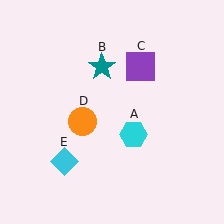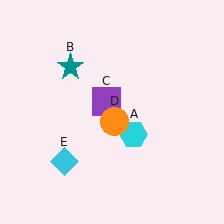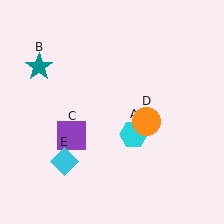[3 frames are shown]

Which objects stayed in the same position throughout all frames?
Cyan hexagon (object A) and cyan diamond (object E) remained stationary.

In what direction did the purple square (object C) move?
The purple square (object C) moved down and to the left.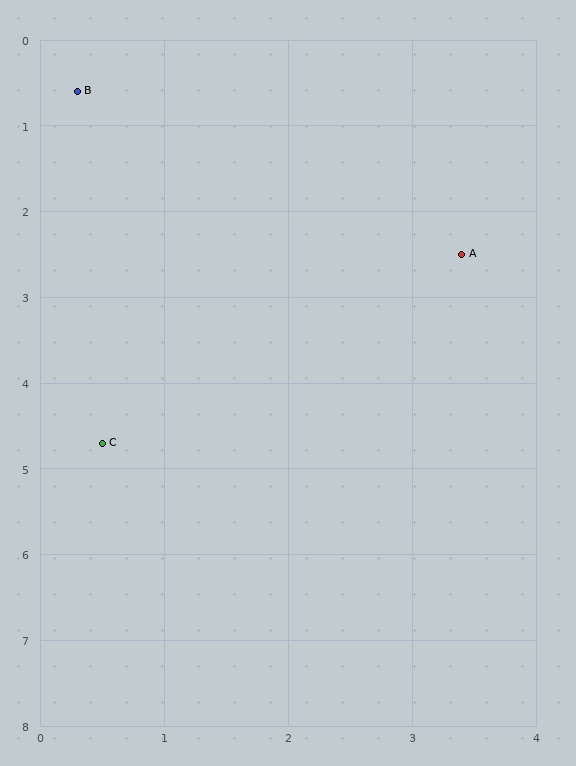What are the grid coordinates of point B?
Point B is at approximately (0.3, 0.6).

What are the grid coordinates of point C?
Point C is at approximately (0.5, 4.7).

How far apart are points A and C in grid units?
Points A and C are about 3.6 grid units apart.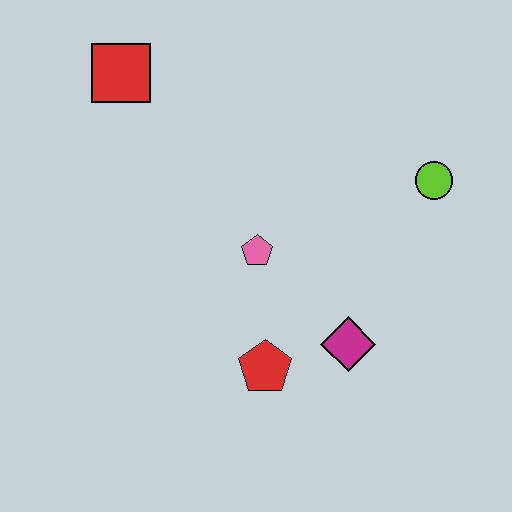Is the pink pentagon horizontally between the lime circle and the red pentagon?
No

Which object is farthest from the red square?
The magenta diamond is farthest from the red square.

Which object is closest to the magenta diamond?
The red pentagon is closest to the magenta diamond.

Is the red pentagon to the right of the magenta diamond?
No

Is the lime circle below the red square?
Yes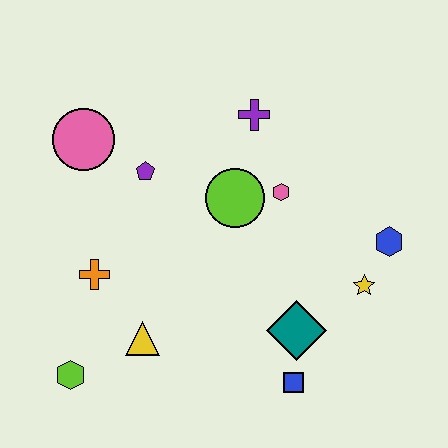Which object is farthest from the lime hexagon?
The blue hexagon is farthest from the lime hexagon.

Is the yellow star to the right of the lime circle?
Yes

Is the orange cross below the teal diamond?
No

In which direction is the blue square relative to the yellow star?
The blue square is below the yellow star.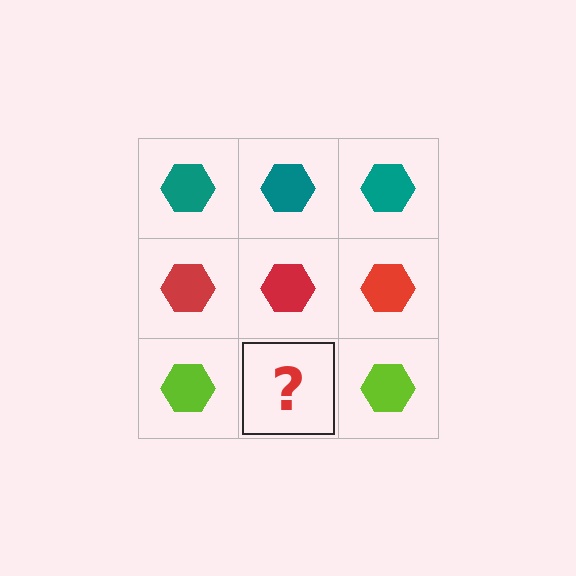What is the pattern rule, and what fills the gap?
The rule is that each row has a consistent color. The gap should be filled with a lime hexagon.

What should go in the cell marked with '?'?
The missing cell should contain a lime hexagon.